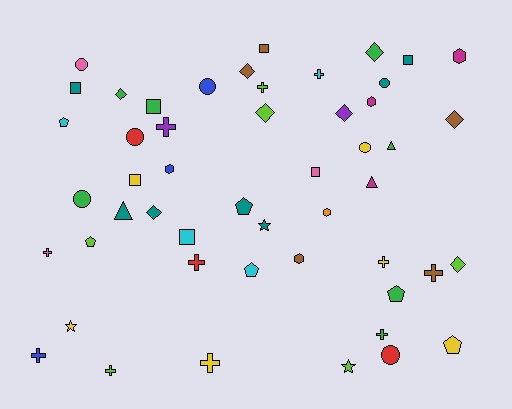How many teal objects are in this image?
There are 7 teal objects.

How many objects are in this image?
There are 50 objects.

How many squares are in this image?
There are 7 squares.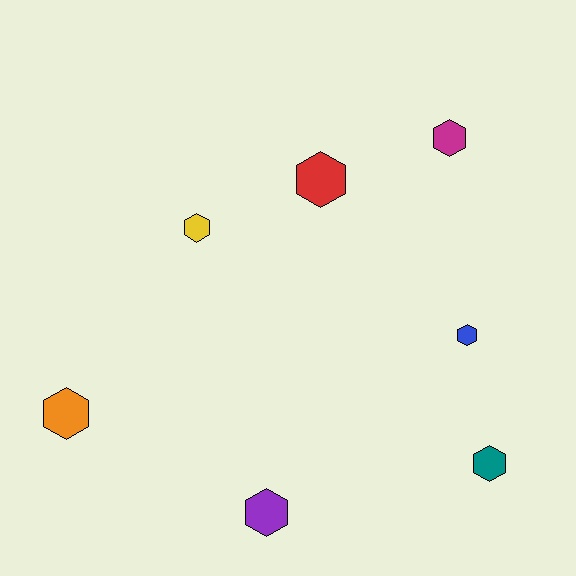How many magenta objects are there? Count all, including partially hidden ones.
There is 1 magenta object.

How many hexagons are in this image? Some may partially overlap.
There are 7 hexagons.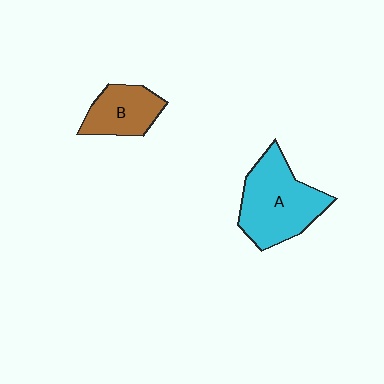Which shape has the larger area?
Shape A (cyan).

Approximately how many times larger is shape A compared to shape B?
Approximately 1.7 times.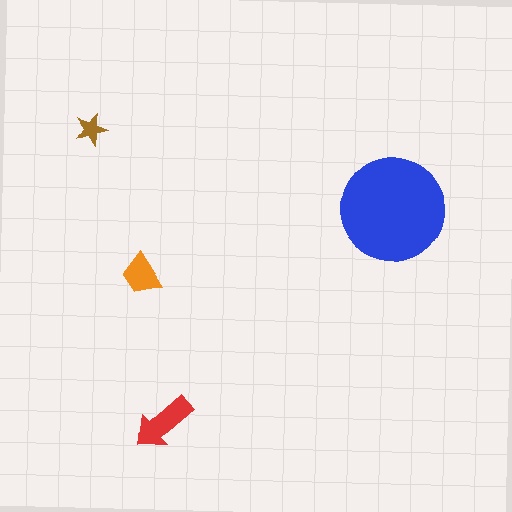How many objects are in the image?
There are 4 objects in the image.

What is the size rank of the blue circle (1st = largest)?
1st.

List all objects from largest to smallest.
The blue circle, the red arrow, the orange trapezoid, the brown star.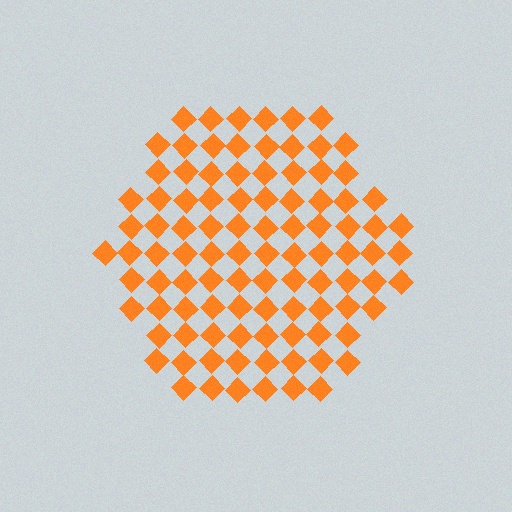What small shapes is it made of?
It is made of small diamonds.